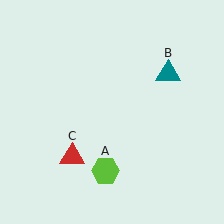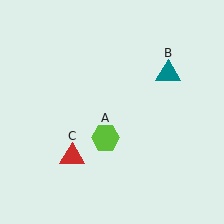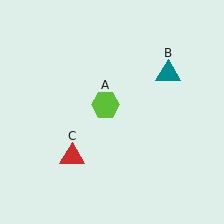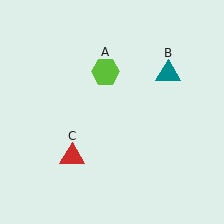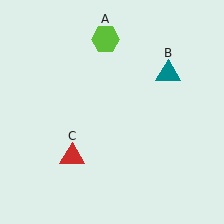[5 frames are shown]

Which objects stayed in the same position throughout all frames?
Teal triangle (object B) and red triangle (object C) remained stationary.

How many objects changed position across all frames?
1 object changed position: lime hexagon (object A).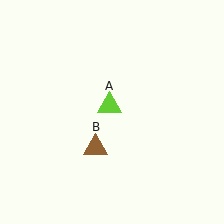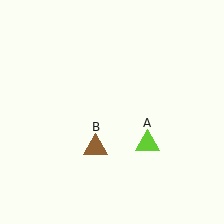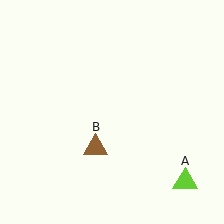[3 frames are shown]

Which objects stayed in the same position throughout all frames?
Brown triangle (object B) remained stationary.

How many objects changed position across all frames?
1 object changed position: lime triangle (object A).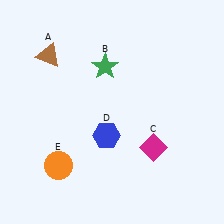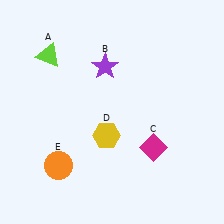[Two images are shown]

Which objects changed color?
A changed from brown to lime. B changed from green to purple. D changed from blue to yellow.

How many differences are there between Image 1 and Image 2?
There are 3 differences between the two images.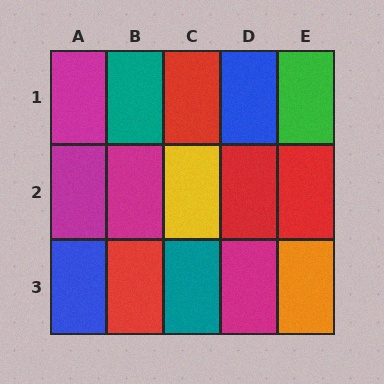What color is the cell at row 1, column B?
Teal.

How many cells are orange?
1 cell is orange.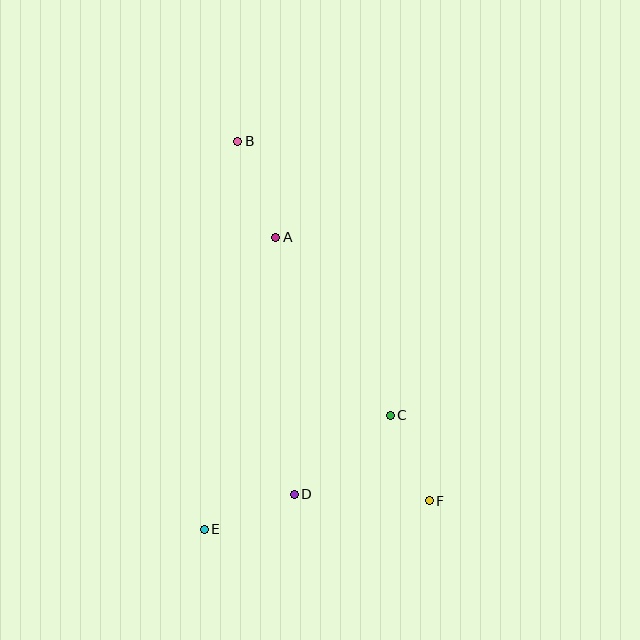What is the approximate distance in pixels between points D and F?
The distance between D and F is approximately 135 pixels.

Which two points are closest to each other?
Points C and F are closest to each other.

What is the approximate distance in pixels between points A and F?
The distance between A and F is approximately 305 pixels.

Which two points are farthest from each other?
Points B and F are farthest from each other.